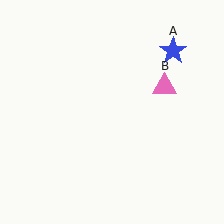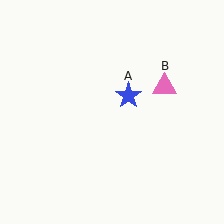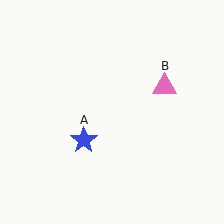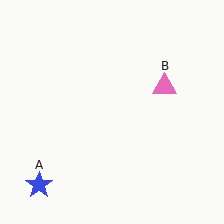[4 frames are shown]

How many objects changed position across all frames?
1 object changed position: blue star (object A).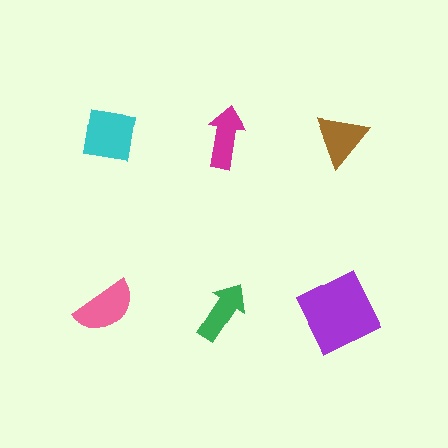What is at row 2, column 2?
A green arrow.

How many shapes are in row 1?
3 shapes.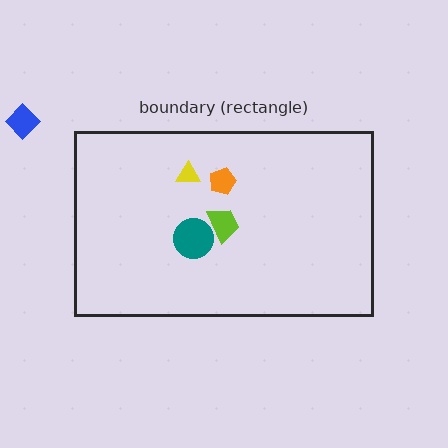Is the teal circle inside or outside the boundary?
Inside.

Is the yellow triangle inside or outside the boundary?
Inside.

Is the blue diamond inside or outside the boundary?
Outside.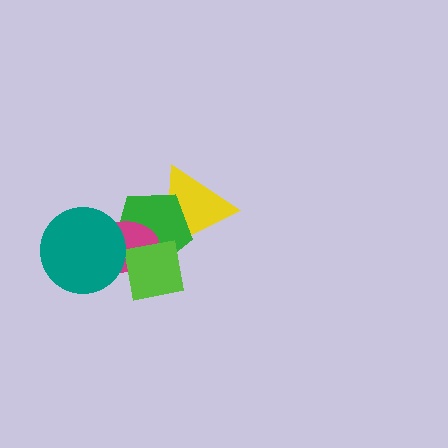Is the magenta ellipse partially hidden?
Yes, it is partially covered by another shape.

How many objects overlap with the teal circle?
2 objects overlap with the teal circle.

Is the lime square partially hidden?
No, no other shape covers it.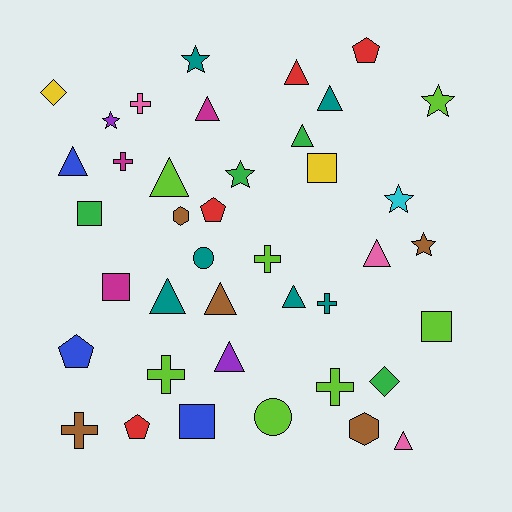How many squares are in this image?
There are 5 squares.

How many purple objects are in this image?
There are 2 purple objects.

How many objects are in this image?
There are 40 objects.